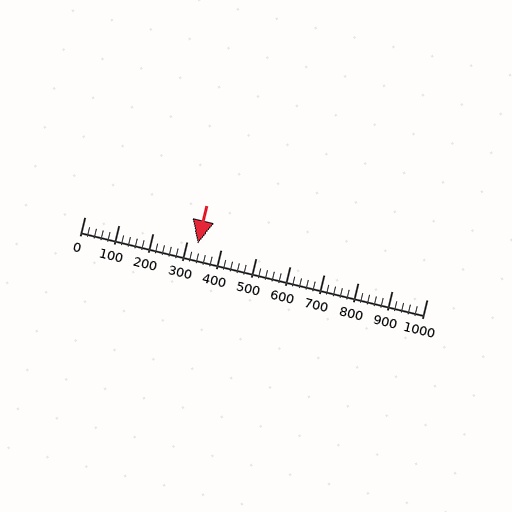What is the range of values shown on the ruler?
The ruler shows values from 0 to 1000.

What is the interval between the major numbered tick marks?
The major tick marks are spaced 100 units apart.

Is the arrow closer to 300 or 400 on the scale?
The arrow is closer to 300.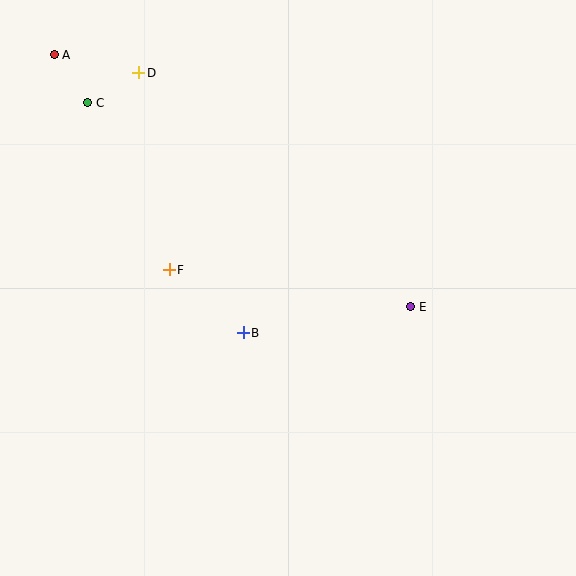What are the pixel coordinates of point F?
Point F is at (169, 270).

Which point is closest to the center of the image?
Point B at (243, 333) is closest to the center.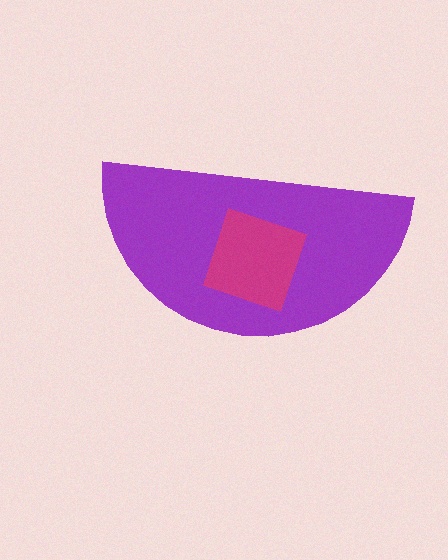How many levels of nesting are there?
2.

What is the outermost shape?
The purple semicircle.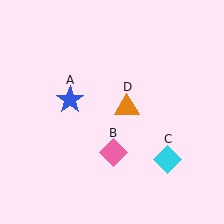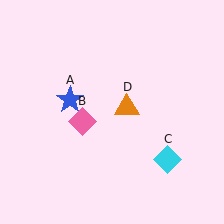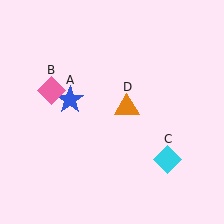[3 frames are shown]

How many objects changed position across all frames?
1 object changed position: pink diamond (object B).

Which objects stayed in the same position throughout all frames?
Blue star (object A) and cyan diamond (object C) and orange triangle (object D) remained stationary.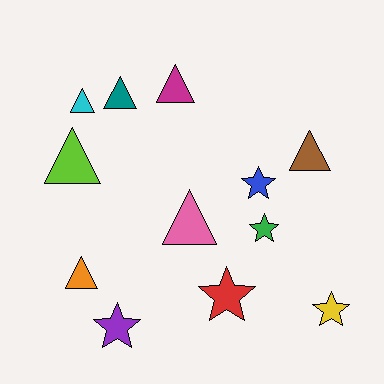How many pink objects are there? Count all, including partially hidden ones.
There is 1 pink object.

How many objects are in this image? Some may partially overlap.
There are 12 objects.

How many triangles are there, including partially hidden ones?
There are 7 triangles.